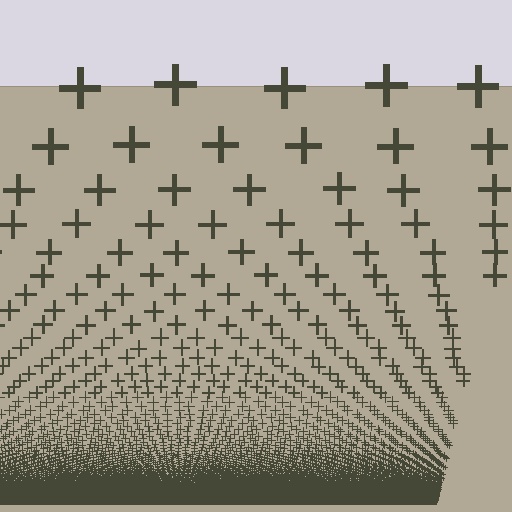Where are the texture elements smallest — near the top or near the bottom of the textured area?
Near the bottom.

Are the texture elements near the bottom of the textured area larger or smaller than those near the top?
Smaller. The gradient is inverted — elements near the bottom are smaller and denser.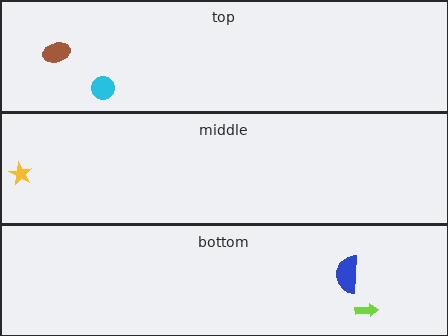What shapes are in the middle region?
The yellow star.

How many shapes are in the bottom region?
2.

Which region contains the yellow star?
The middle region.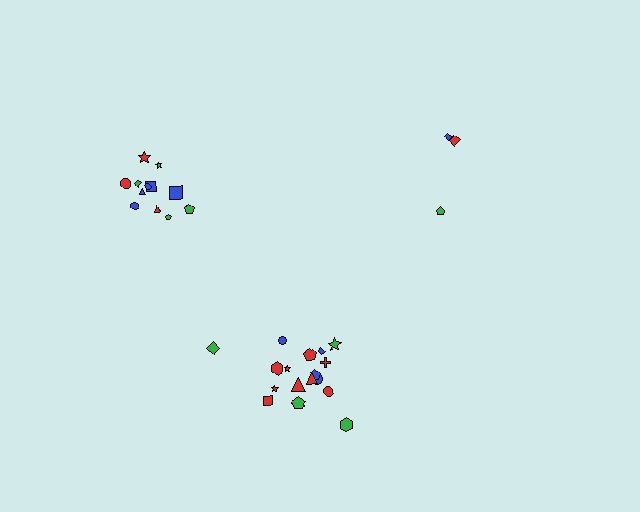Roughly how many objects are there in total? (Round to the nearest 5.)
Roughly 35 objects in total.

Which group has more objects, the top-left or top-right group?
The top-left group.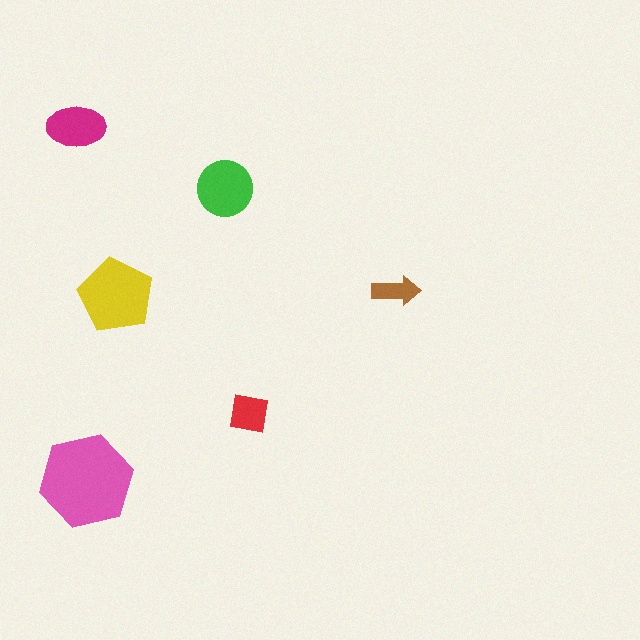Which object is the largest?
The pink hexagon.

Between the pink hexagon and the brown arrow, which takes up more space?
The pink hexagon.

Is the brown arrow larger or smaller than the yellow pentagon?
Smaller.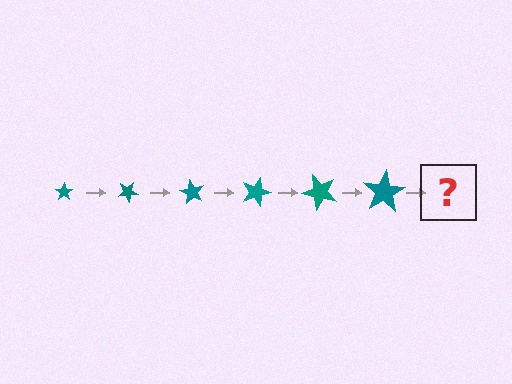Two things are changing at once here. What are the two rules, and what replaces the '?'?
The two rules are that the star grows larger each step and it rotates 30 degrees each step. The '?' should be a star, larger than the previous one and rotated 180 degrees from the start.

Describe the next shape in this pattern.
It should be a star, larger than the previous one and rotated 180 degrees from the start.